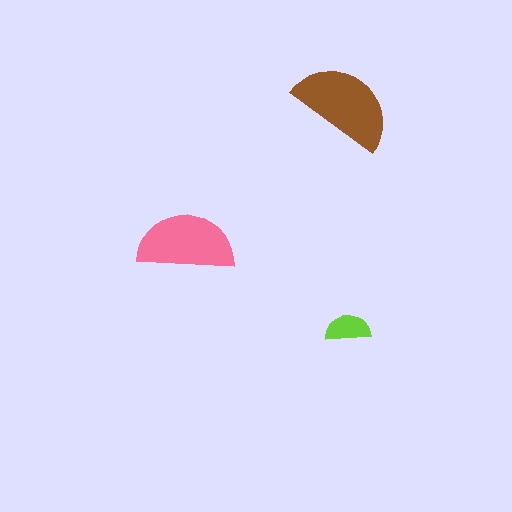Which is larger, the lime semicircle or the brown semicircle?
The brown one.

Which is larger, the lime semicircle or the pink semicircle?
The pink one.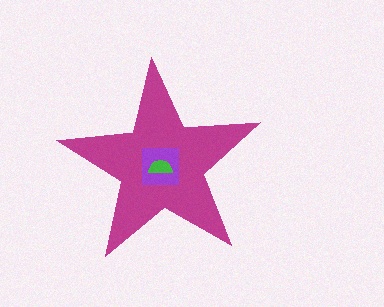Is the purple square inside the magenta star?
Yes.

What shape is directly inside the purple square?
The green semicircle.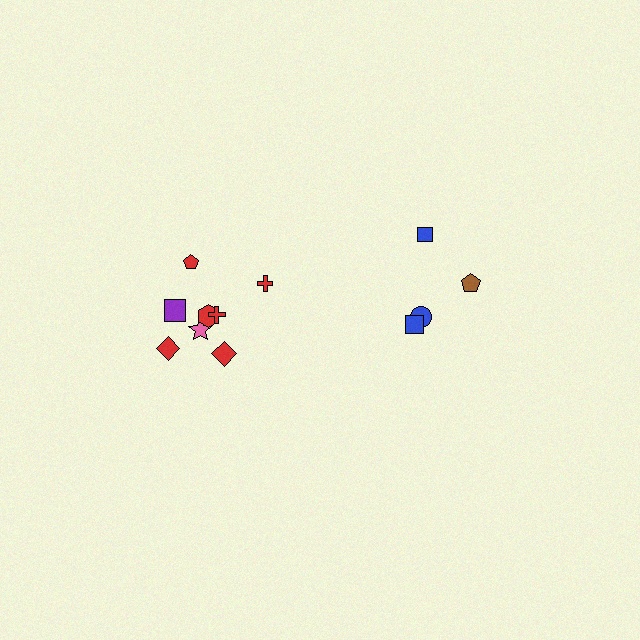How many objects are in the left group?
There are 8 objects.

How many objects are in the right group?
There are 4 objects.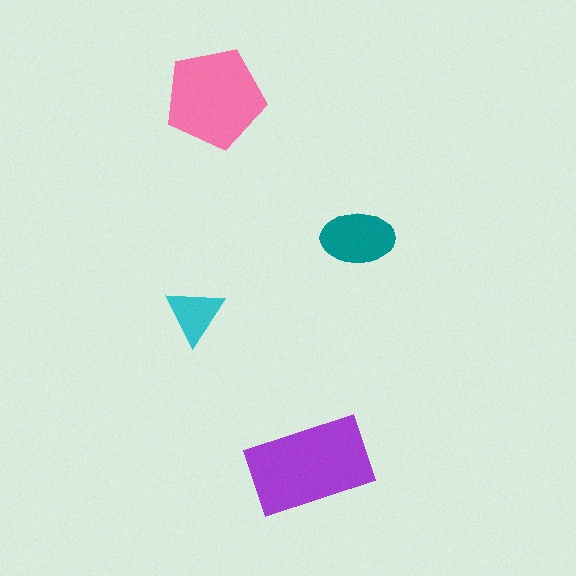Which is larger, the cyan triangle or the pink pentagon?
The pink pentagon.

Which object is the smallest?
The cyan triangle.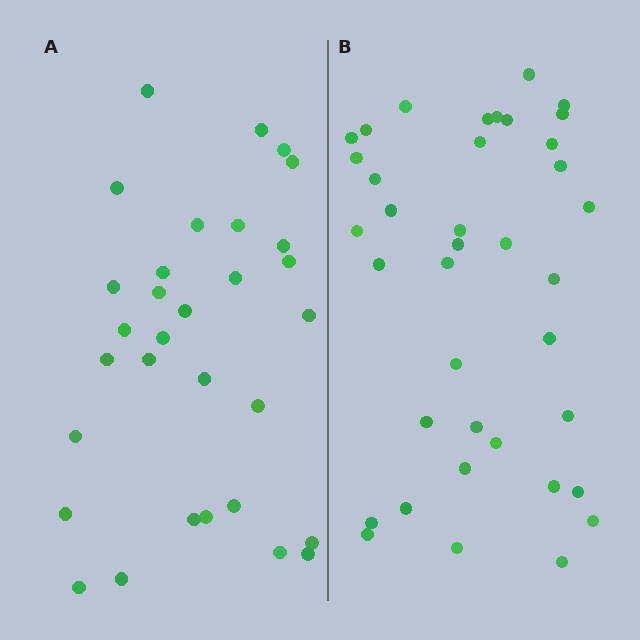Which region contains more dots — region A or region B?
Region B (the right region) has more dots.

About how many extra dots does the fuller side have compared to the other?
Region B has roughly 8 or so more dots than region A.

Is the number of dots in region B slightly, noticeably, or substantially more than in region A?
Region B has only slightly more — the two regions are fairly close. The ratio is roughly 1.2 to 1.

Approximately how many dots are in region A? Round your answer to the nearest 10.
About 30 dots. (The exact count is 31, which rounds to 30.)